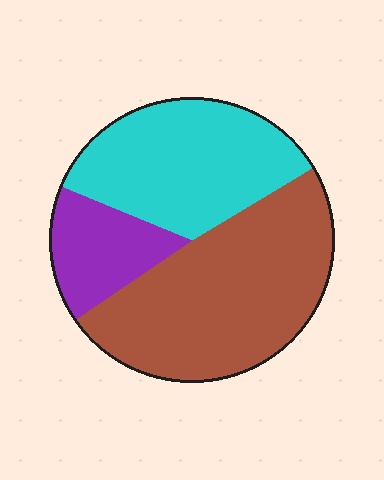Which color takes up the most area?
Brown, at roughly 50%.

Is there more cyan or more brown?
Brown.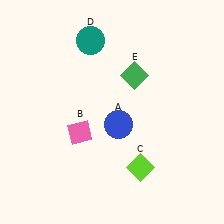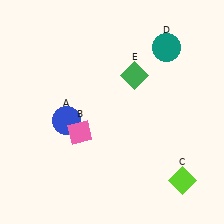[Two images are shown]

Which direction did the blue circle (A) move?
The blue circle (A) moved left.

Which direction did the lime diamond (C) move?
The lime diamond (C) moved right.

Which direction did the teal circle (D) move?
The teal circle (D) moved right.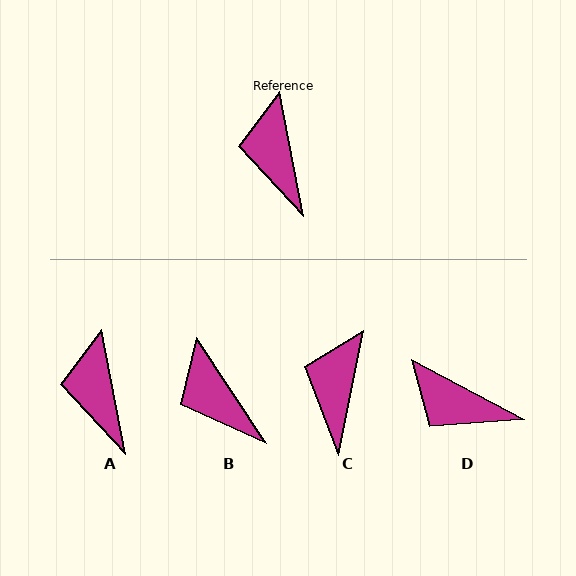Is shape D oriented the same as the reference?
No, it is off by about 51 degrees.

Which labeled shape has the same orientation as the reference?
A.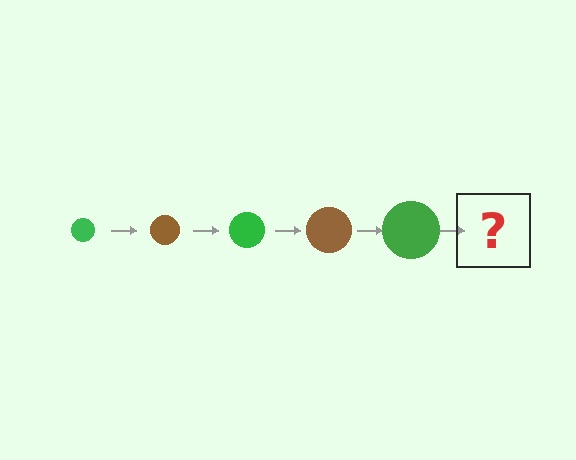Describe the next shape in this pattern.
It should be a brown circle, larger than the previous one.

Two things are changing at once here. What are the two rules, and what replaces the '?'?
The two rules are that the circle grows larger each step and the color cycles through green and brown. The '?' should be a brown circle, larger than the previous one.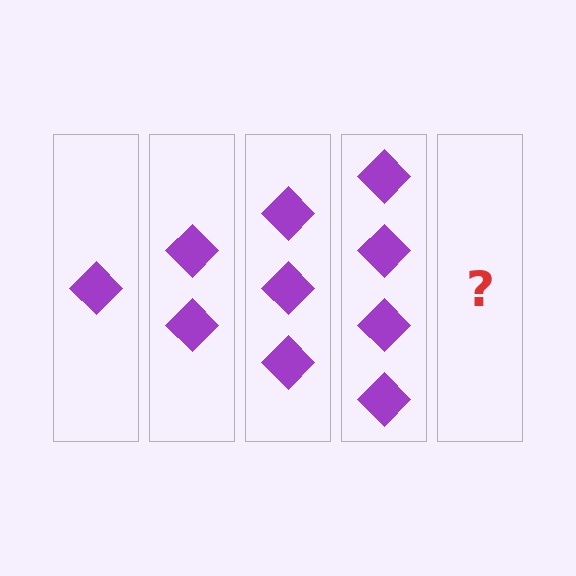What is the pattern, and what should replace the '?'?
The pattern is that each step adds one more diamond. The '?' should be 5 diamonds.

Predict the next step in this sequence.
The next step is 5 diamonds.